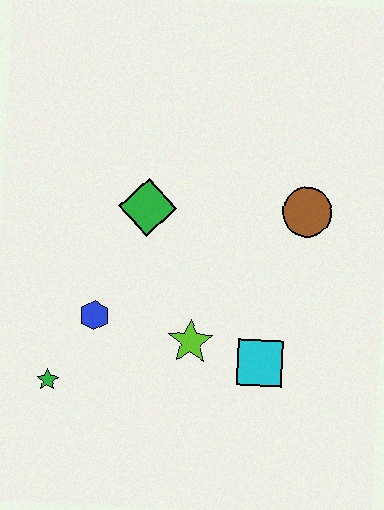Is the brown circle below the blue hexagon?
No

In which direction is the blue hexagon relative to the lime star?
The blue hexagon is to the left of the lime star.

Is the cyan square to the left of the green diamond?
No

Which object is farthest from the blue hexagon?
The brown circle is farthest from the blue hexagon.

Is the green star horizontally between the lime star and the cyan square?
No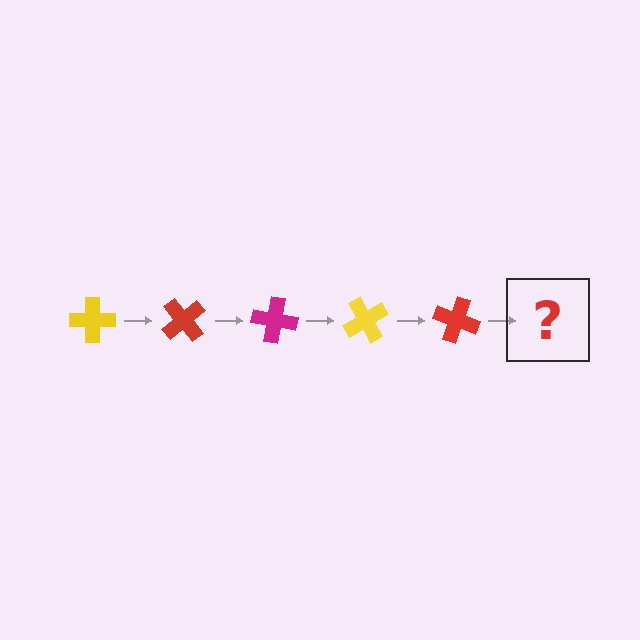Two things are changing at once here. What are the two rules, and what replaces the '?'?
The two rules are that it rotates 50 degrees each step and the color cycles through yellow, red, and magenta. The '?' should be a magenta cross, rotated 250 degrees from the start.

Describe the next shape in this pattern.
It should be a magenta cross, rotated 250 degrees from the start.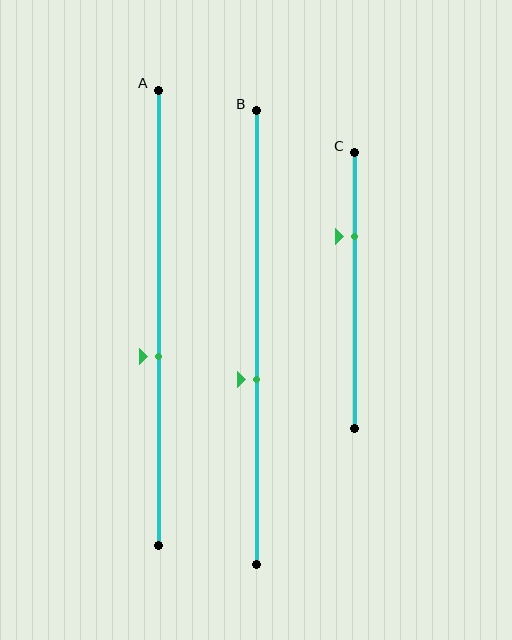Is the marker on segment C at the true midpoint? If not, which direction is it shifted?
No, the marker on segment C is shifted upward by about 20% of the segment length.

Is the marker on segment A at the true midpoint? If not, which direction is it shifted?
No, the marker on segment A is shifted downward by about 9% of the segment length.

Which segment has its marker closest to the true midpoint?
Segment A has its marker closest to the true midpoint.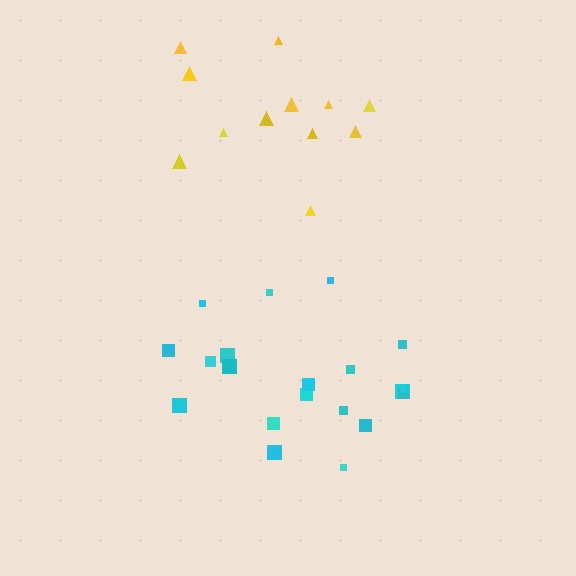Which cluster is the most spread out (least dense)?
Yellow.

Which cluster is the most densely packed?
Cyan.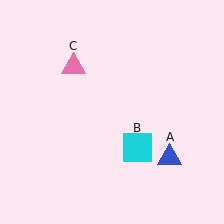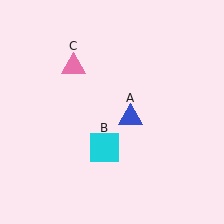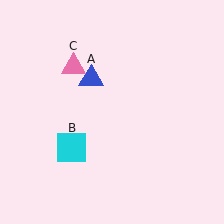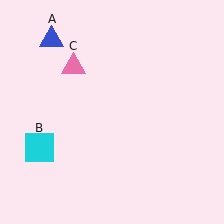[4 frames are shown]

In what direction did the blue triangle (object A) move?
The blue triangle (object A) moved up and to the left.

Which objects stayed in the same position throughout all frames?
Pink triangle (object C) remained stationary.